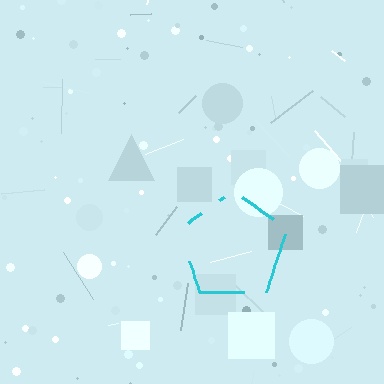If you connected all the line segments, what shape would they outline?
They would outline a pentagon.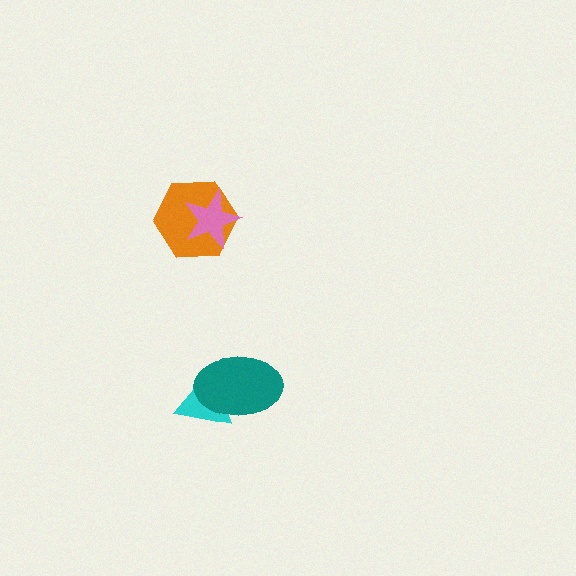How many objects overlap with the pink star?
1 object overlaps with the pink star.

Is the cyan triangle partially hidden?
Yes, it is partially covered by another shape.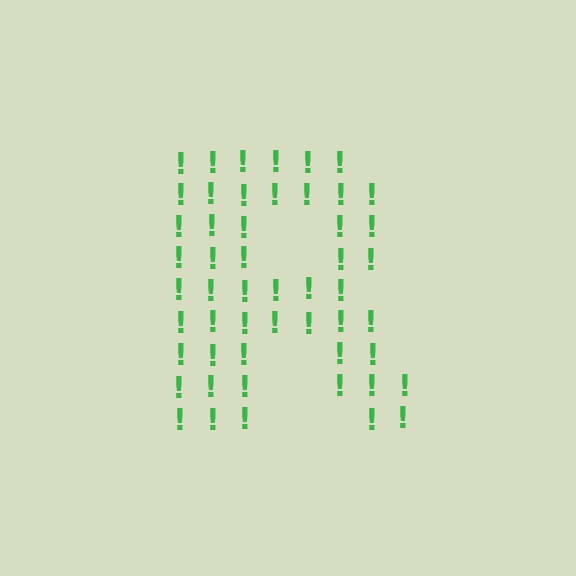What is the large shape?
The large shape is the letter R.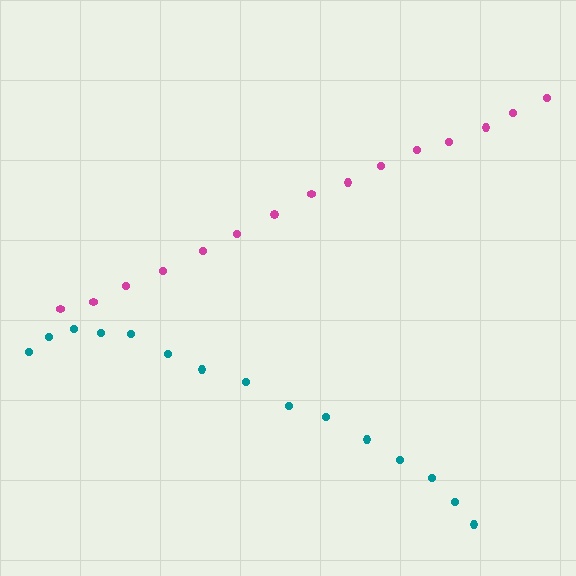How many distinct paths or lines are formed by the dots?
There are 2 distinct paths.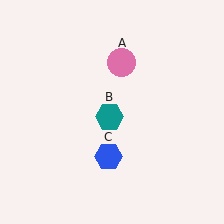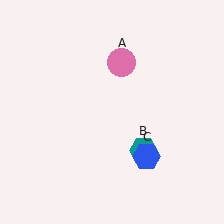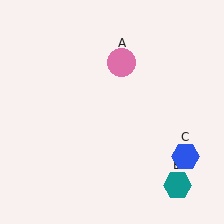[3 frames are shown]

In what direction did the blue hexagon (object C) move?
The blue hexagon (object C) moved right.